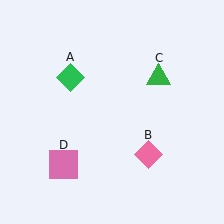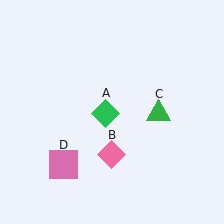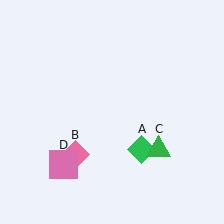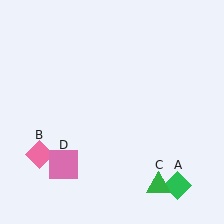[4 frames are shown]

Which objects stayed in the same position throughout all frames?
Pink square (object D) remained stationary.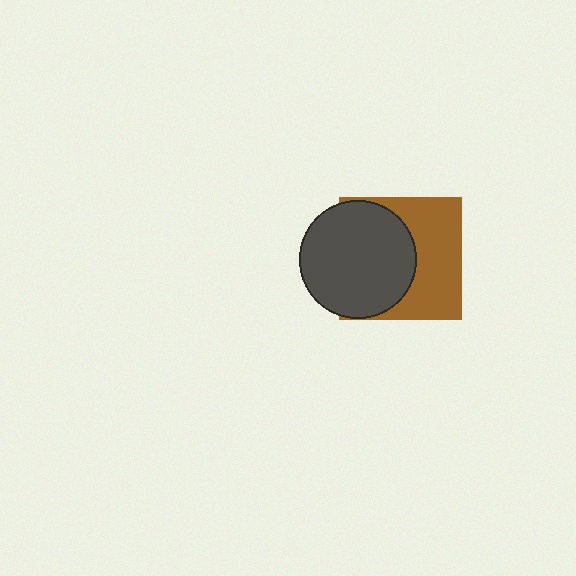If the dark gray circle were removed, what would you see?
You would see the complete brown square.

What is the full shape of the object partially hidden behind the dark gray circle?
The partially hidden object is a brown square.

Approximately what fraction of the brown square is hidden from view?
Roughly 52% of the brown square is hidden behind the dark gray circle.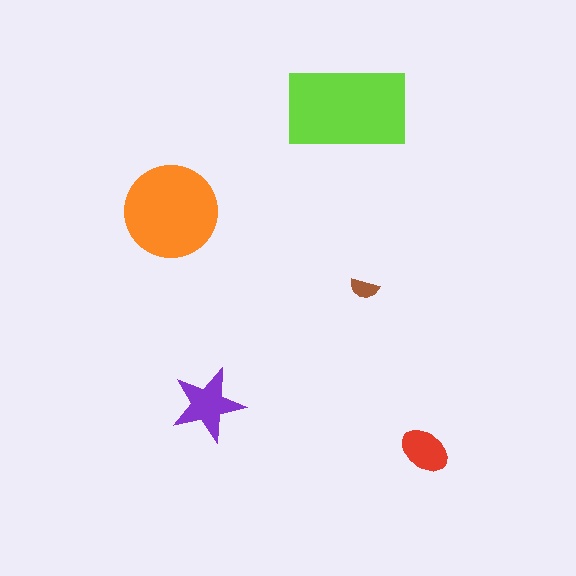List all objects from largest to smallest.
The lime rectangle, the orange circle, the purple star, the red ellipse, the brown semicircle.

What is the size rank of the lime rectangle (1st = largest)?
1st.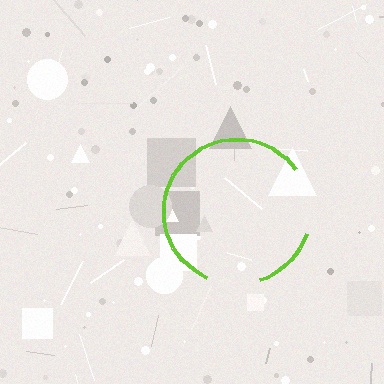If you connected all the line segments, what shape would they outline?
They would outline a circle.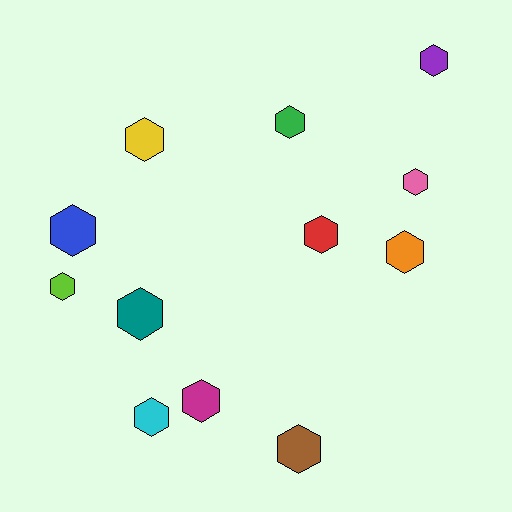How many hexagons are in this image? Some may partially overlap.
There are 12 hexagons.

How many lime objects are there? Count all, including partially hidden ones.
There is 1 lime object.